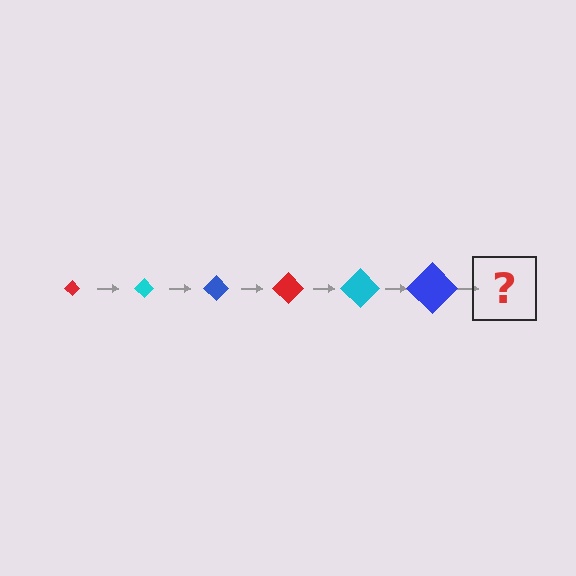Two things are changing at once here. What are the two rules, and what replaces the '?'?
The two rules are that the diamond grows larger each step and the color cycles through red, cyan, and blue. The '?' should be a red diamond, larger than the previous one.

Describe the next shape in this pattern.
It should be a red diamond, larger than the previous one.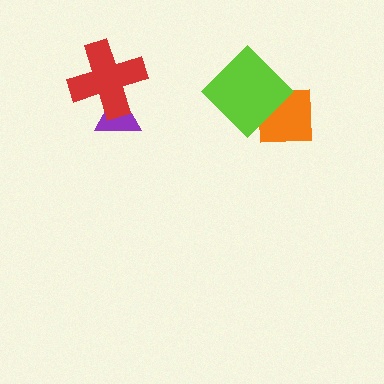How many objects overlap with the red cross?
1 object overlaps with the red cross.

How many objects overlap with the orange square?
1 object overlaps with the orange square.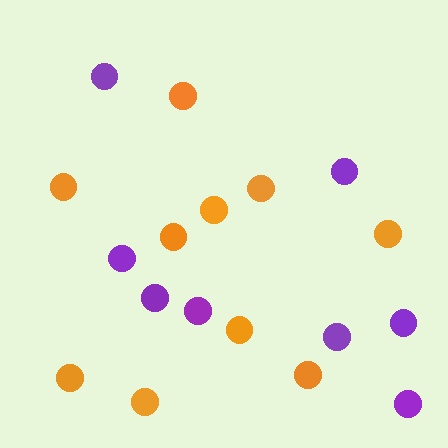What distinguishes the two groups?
There are 2 groups: one group of purple circles (8) and one group of orange circles (10).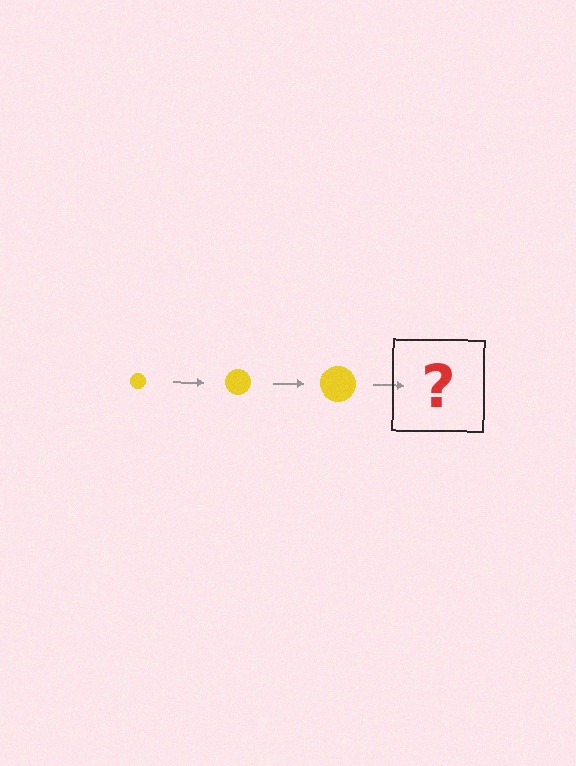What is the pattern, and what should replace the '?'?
The pattern is that the circle gets progressively larger each step. The '?' should be a yellow circle, larger than the previous one.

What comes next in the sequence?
The next element should be a yellow circle, larger than the previous one.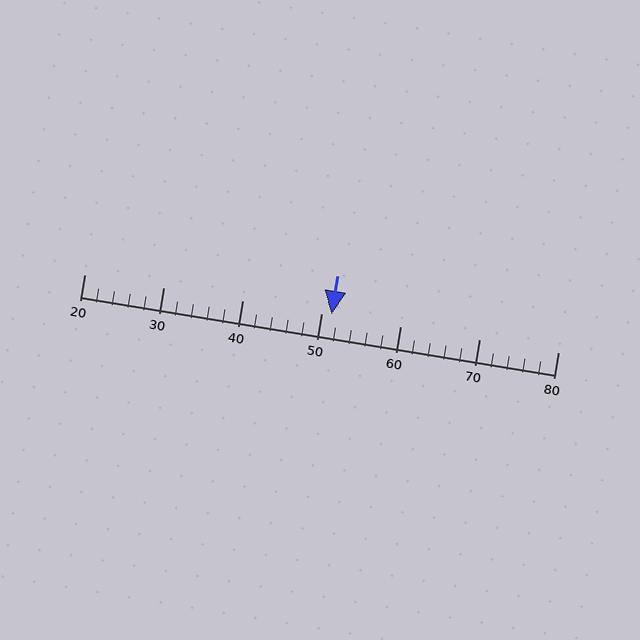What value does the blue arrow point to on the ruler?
The blue arrow points to approximately 51.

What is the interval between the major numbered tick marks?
The major tick marks are spaced 10 units apart.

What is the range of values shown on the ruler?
The ruler shows values from 20 to 80.